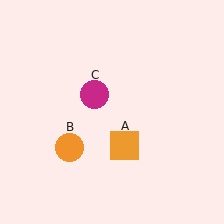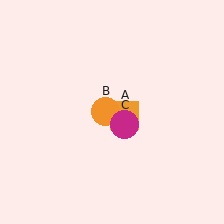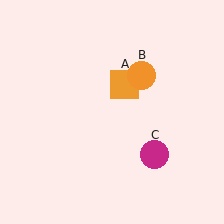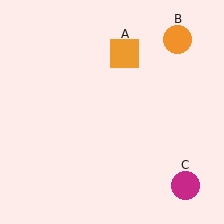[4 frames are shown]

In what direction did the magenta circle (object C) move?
The magenta circle (object C) moved down and to the right.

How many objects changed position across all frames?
3 objects changed position: orange square (object A), orange circle (object B), magenta circle (object C).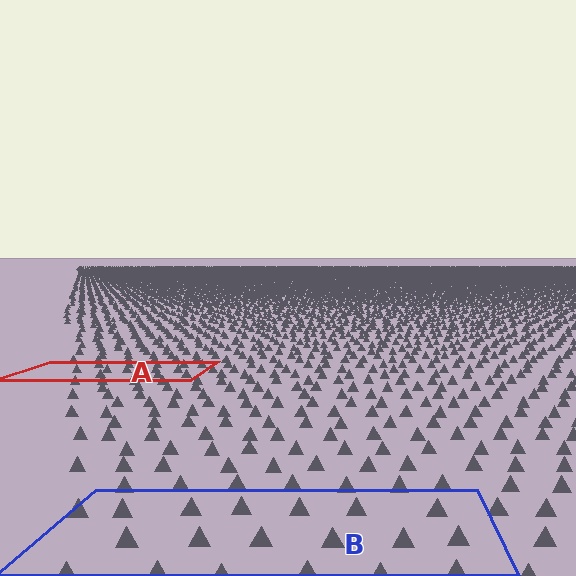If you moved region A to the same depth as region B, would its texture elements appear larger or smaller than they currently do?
They would appear larger. At a closer depth, the same texture elements are projected at a bigger on-screen size.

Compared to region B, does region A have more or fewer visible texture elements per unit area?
Region A has more texture elements per unit area — they are packed more densely because it is farther away.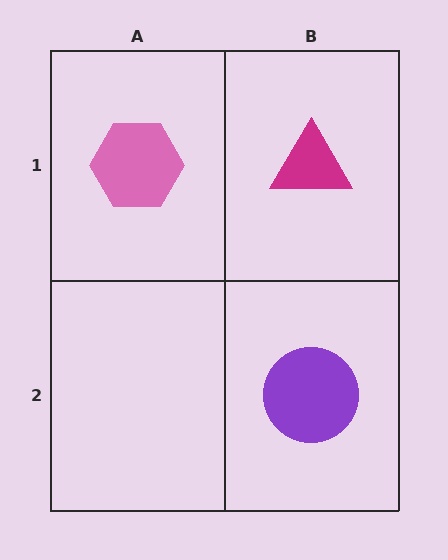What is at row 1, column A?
A pink hexagon.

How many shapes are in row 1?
2 shapes.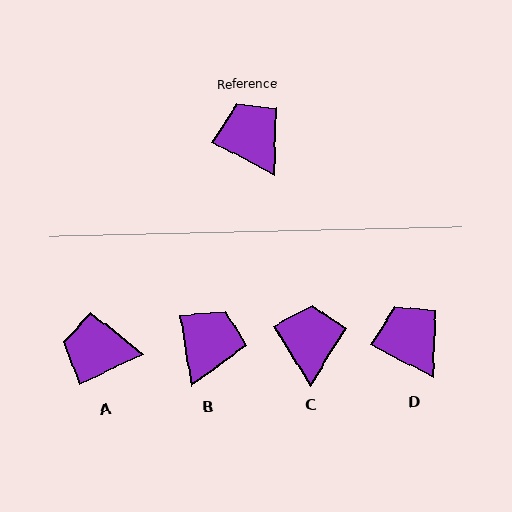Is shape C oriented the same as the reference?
No, it is off by about 30 degrees.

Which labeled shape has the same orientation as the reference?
D.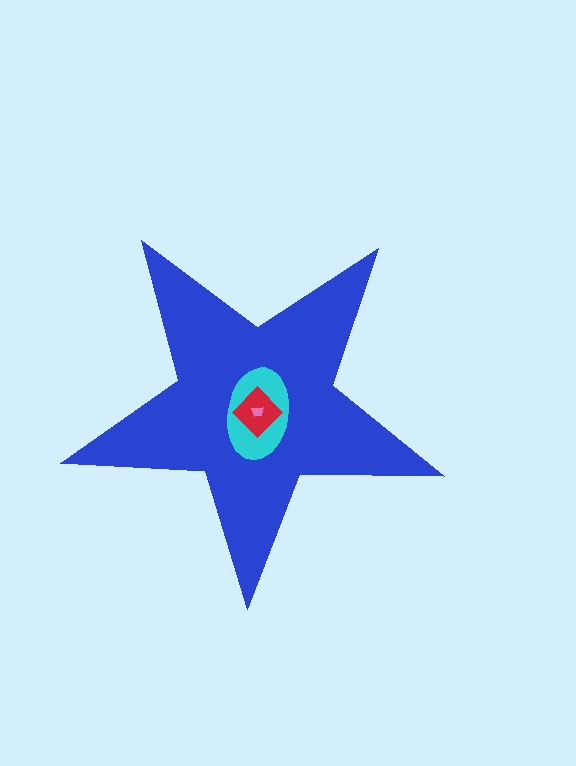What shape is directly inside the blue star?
The cyan ellipse.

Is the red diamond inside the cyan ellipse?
Yes.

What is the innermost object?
The pink trapezoid.